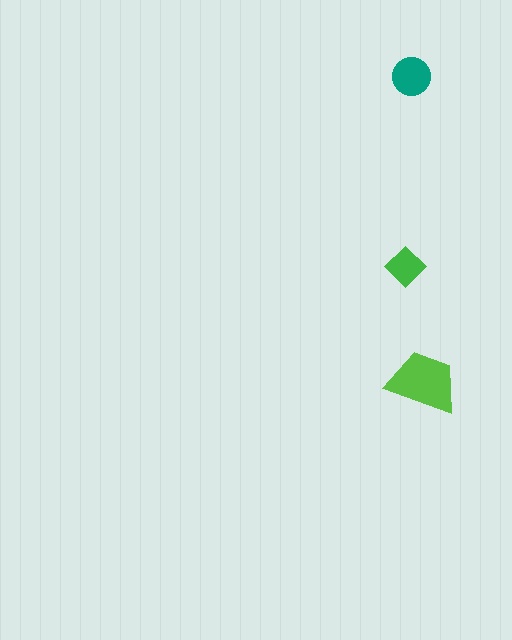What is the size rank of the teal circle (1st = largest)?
2nd.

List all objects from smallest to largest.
The green diamond, the teal circle, the lime trapezoid.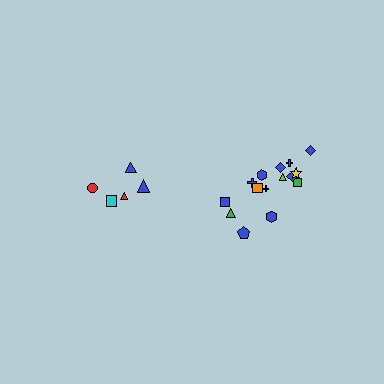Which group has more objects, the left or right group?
The right group.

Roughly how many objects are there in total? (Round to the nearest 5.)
Roughly 20 objects in total.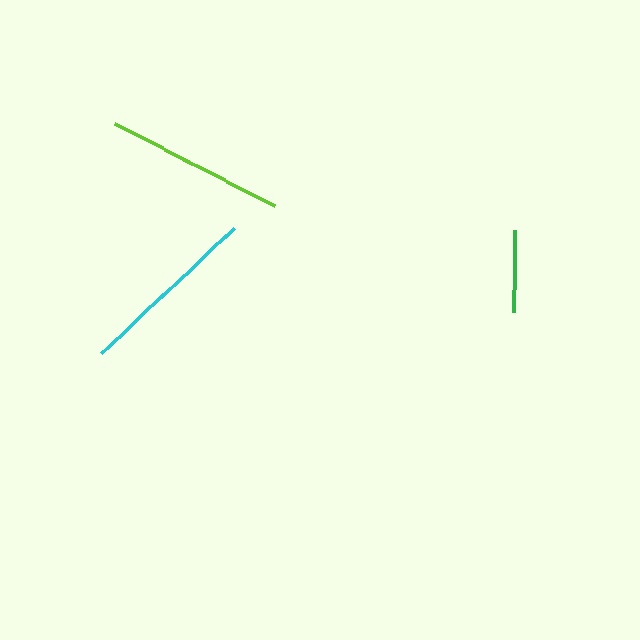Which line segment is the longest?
The cyan line is the longest at approximately 183 pixels.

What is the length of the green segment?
The green segment is approximately 82 pixels long.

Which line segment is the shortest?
The green line is the shortest at approximately 82 pixels.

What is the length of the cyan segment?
The cyan segment is approximately 183 pixels long.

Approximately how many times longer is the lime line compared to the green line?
The lime line is approximately 2.2 times the length of the green line.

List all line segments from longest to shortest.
From longest to shortest: cyan, lime, green.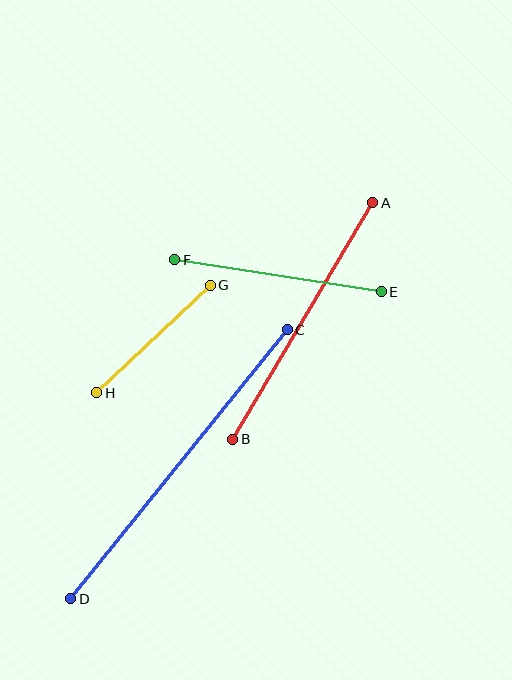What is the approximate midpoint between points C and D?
The midpoint is at approximately (179, 464) pixels.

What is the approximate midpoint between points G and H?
The midpoint is at approximately (153, 339) pixels.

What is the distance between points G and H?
The distance is approximately 156 pixels.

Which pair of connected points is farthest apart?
Points C and D are farthest apart.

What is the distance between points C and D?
The distance is approximately 346 pixels.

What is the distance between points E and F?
The distance is approximately 209 pixels.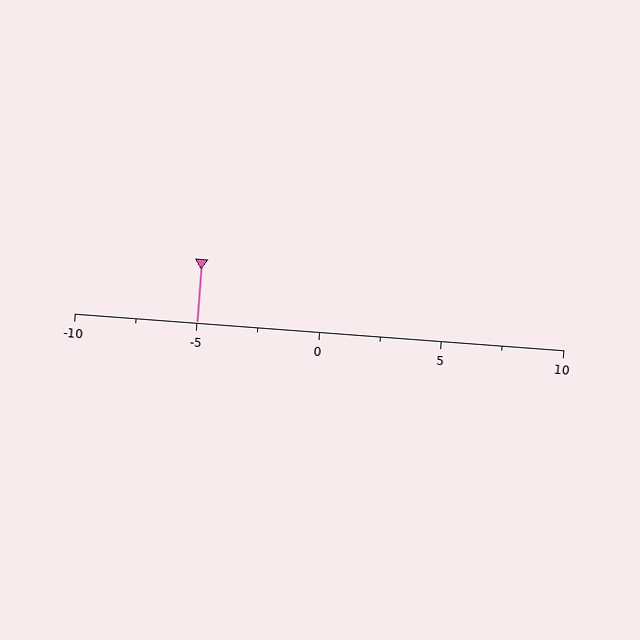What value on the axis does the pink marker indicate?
The marker indicates approximately -5.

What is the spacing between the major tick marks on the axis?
The major ticks are spaced 5 apart.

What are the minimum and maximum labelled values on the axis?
The axis runs from -10 to 10.